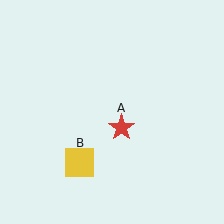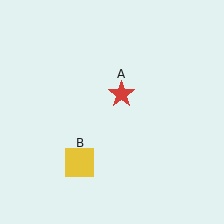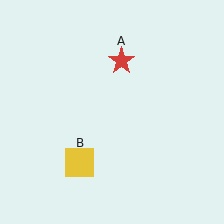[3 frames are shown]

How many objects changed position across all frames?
1 object changed position: red star (object A).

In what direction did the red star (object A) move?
The red star (object A) moved up.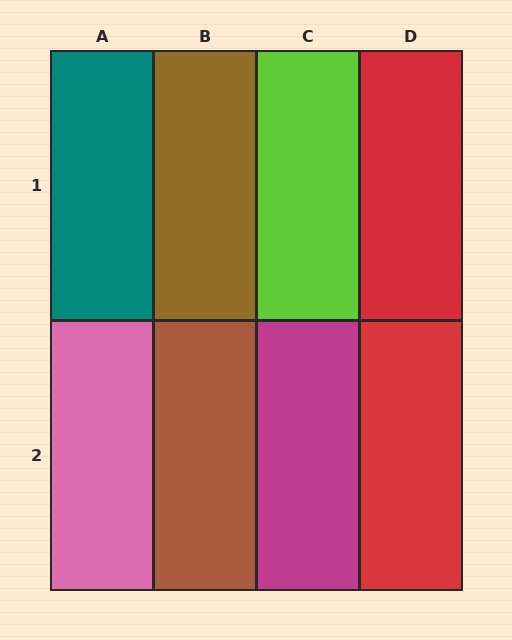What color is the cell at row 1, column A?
Teal.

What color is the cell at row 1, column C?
Lime.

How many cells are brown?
2 cells are brown.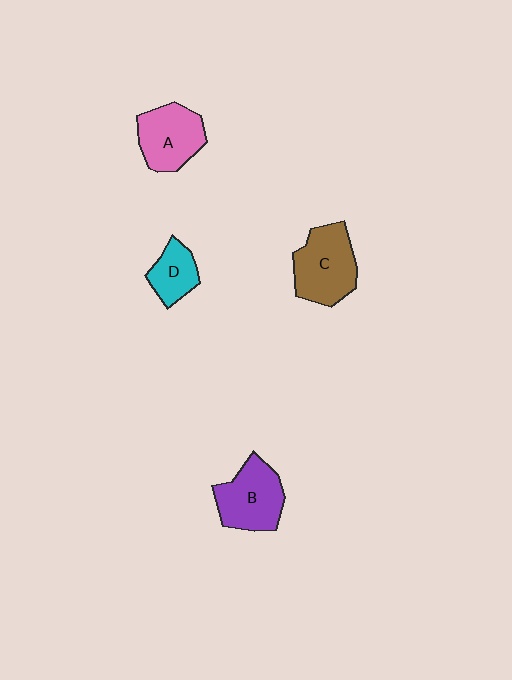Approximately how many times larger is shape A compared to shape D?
Approximately 1.6 times.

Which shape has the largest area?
Shape C (brown).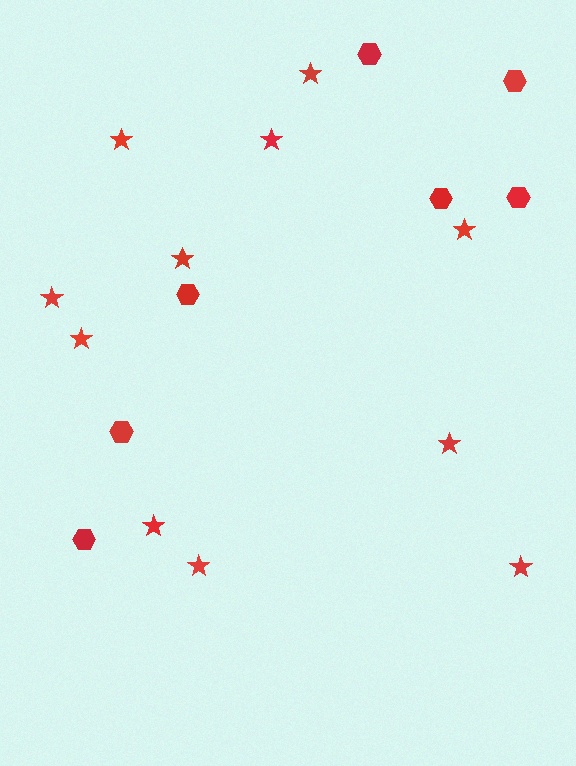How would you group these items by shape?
There are 2 groups: one group of stars (11) and one group of hexagons (7).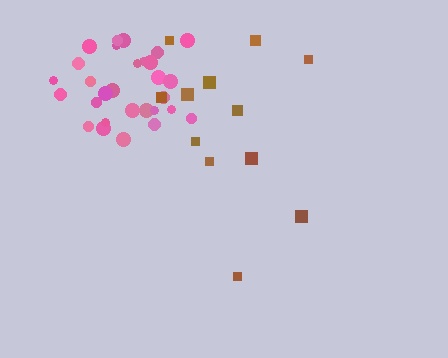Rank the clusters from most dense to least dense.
pink, brown.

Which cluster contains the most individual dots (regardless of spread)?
Pink (29).